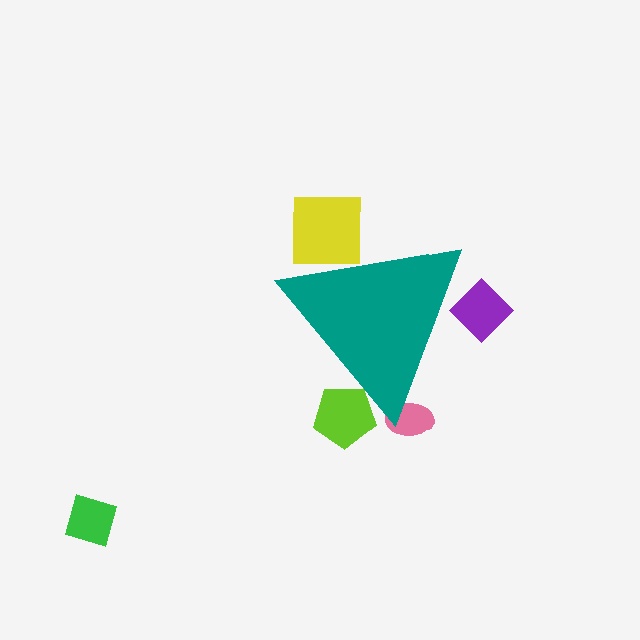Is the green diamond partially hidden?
No, the green diamond is fully visible.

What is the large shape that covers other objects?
A teal triangle.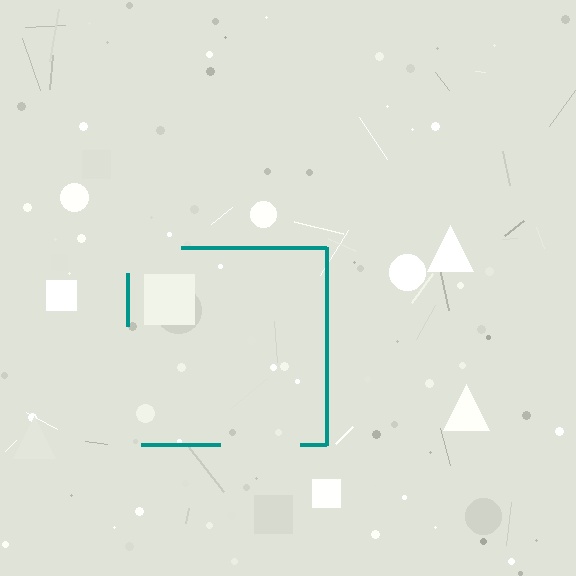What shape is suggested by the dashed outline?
The dashed outline suggests a square.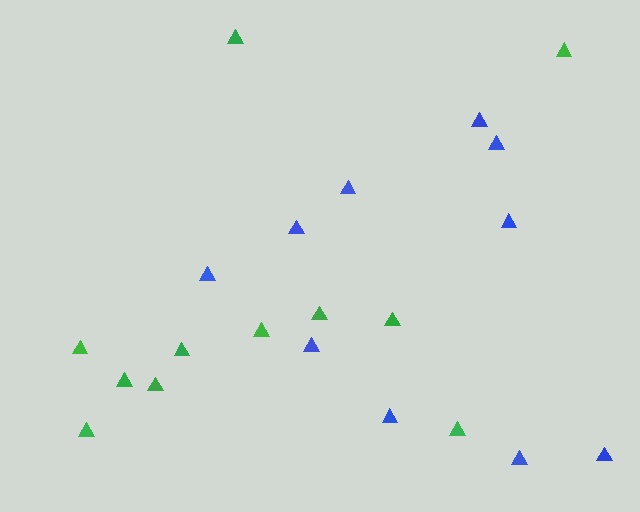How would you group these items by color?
There are 2 groups: one group of blue triangles (10) and one group of green triangles (11).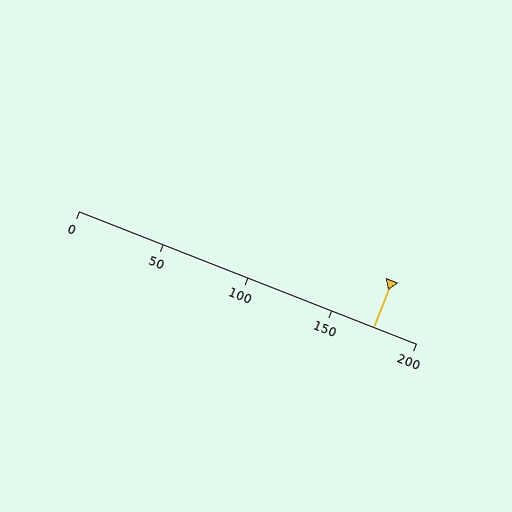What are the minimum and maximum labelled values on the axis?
The axis runs from 0 to 200.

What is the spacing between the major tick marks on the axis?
The major ticks are spaced 50 apart.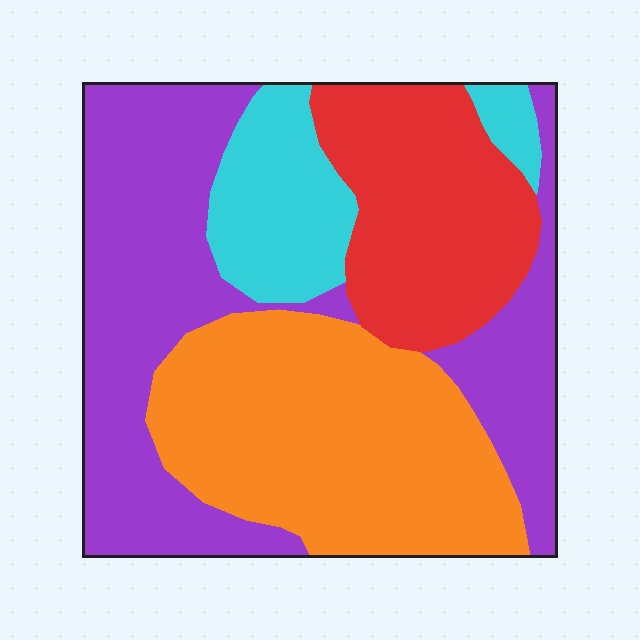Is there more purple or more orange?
Purple.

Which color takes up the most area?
Purple, at roughly 35%.